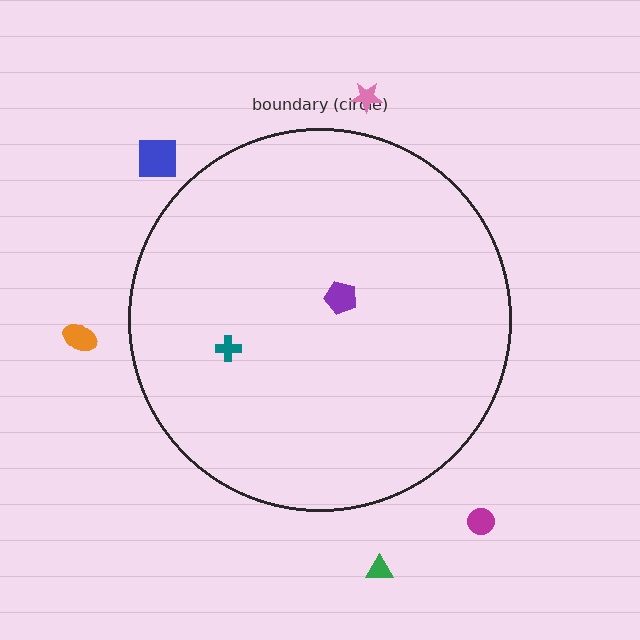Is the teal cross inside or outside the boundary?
Inside.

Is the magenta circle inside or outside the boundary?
Outside.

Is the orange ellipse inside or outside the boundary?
Outside.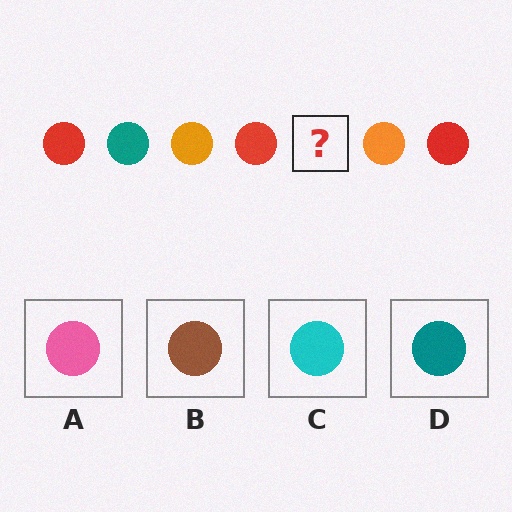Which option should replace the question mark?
Option D.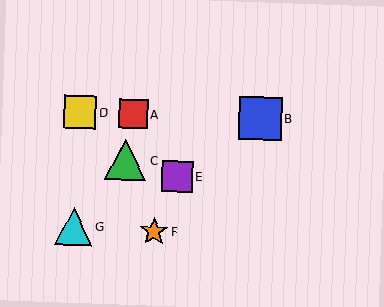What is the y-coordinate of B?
Object B is at y≈119.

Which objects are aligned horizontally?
Objects A, B, D are aligned horizontally.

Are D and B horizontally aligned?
Yes, both are at y≈112.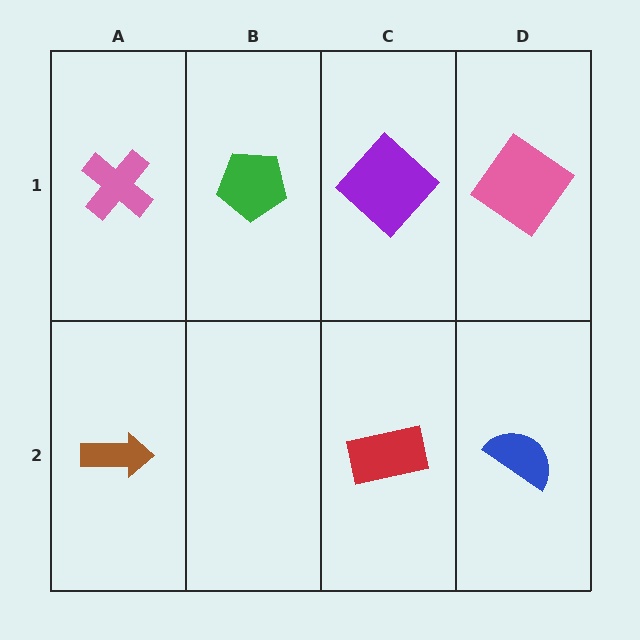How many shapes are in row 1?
4 shapes.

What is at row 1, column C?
A purple diamond.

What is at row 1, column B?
A green pentagon.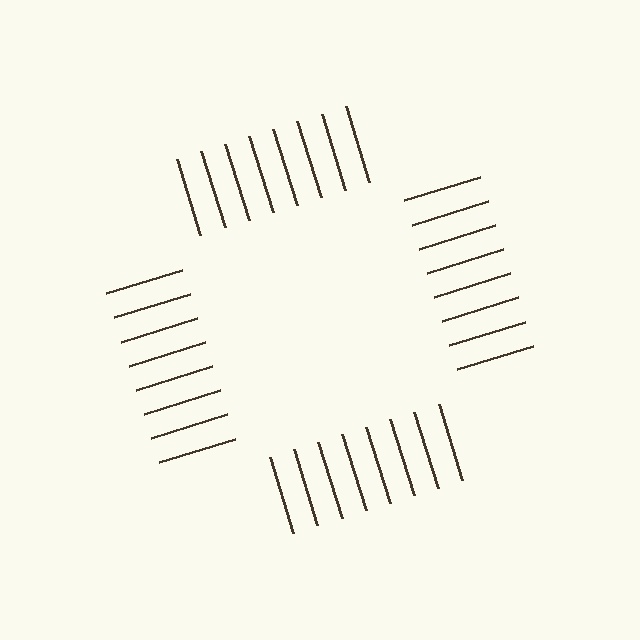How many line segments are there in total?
32 — 8 along each of the 4 edges.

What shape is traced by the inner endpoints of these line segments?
An illusory square — the line segments terminate on its edges but no continuous stroke is drawn.